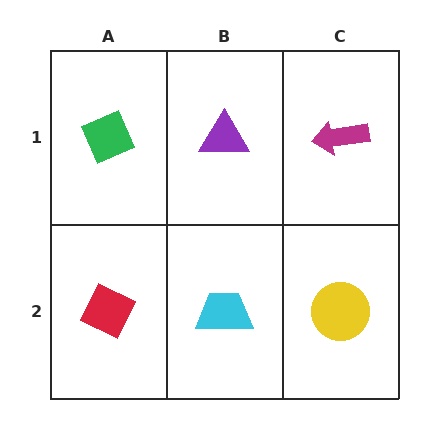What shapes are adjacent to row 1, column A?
A red diamond (row 2, column A), a purple triangle (row 1, column B).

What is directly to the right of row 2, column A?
A cyan trapezoid.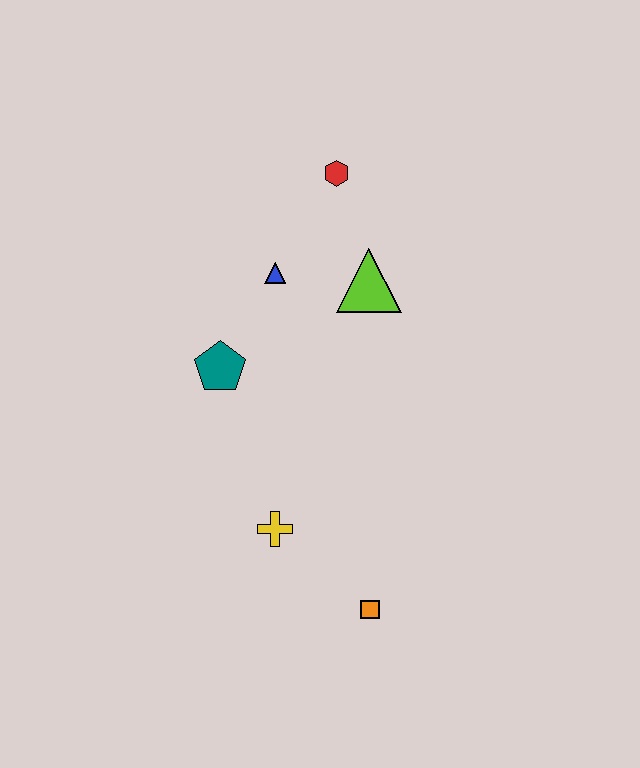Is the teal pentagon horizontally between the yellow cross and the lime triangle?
No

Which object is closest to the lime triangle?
The blue triangle is closest to the lime triangle.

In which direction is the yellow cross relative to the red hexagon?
The yellow cross is below the red hexagon.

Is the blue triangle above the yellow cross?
Yes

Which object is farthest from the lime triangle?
The orange square is farthest from the lime triangle.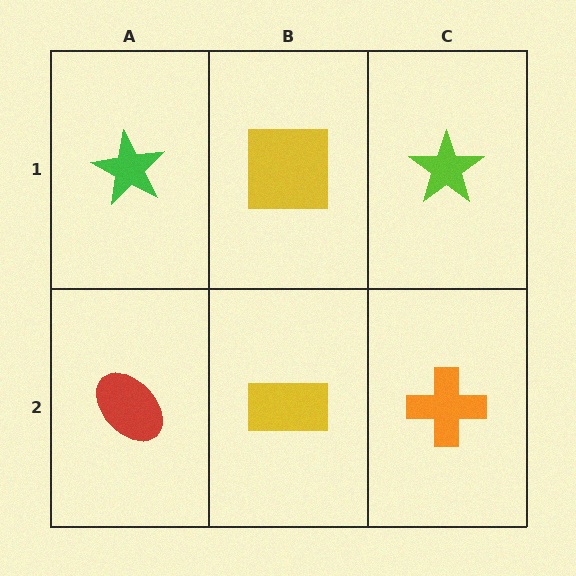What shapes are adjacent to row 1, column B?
A yellow rectangle (row 2, column B), a green star (row 1, column A), a lime star (row 1, column C).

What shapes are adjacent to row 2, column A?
A green star (row 1, column A), a yellow rectangle (row 2, column B).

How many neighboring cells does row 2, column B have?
3.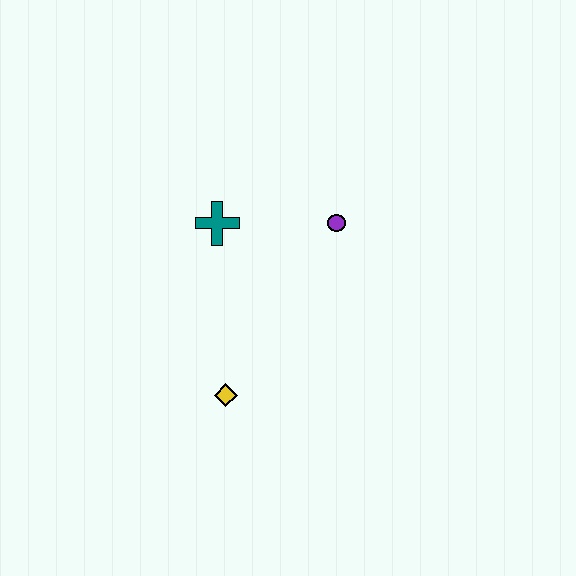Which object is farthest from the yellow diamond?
The purple circle is farthest from the yellow diamond.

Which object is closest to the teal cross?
The purple circle is closest to the teal cross.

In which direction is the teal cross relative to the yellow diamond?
The teal cross is above the yellow diamond.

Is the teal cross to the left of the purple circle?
Yes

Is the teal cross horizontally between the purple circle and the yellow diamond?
No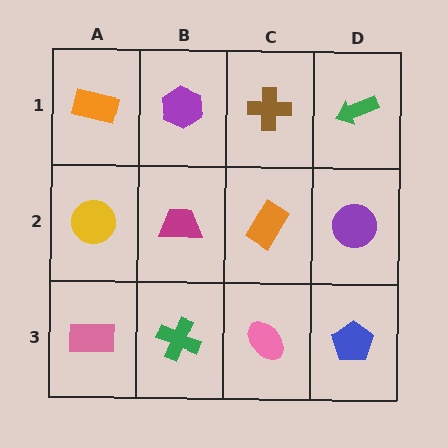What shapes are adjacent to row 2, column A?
An orange rectangle (row 1, column A), a pink rectangle (row 3, column A), a magenta trapezoid (row 2, column B).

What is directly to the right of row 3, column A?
A green cross.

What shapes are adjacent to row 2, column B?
A purple hexagon (row 1, column B), a green cross (row 3, column B), a yellow circle (row 2, column A), an orange rectangle (row 2, column C).